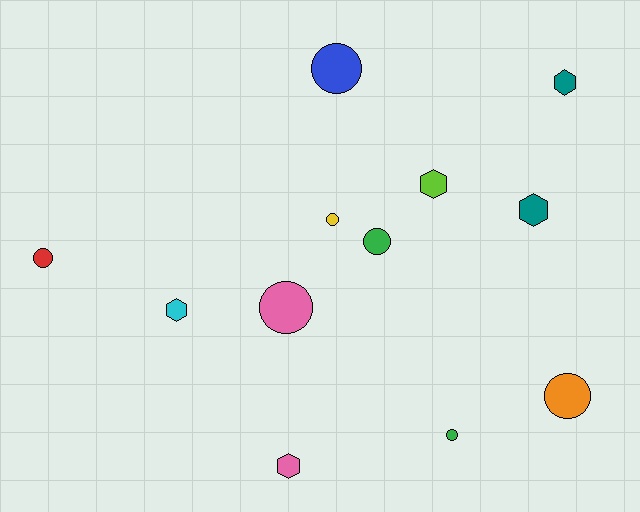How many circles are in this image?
There are 7 circles.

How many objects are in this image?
There are 12 objects.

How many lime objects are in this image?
There is 1 lime object.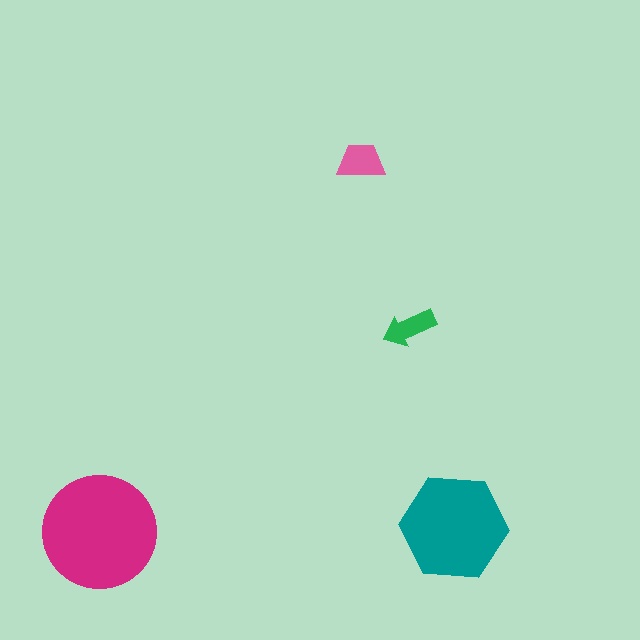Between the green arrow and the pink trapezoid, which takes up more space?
The pink trapezoid.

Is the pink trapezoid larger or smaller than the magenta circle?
Smaller.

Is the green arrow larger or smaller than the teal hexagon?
Smaller.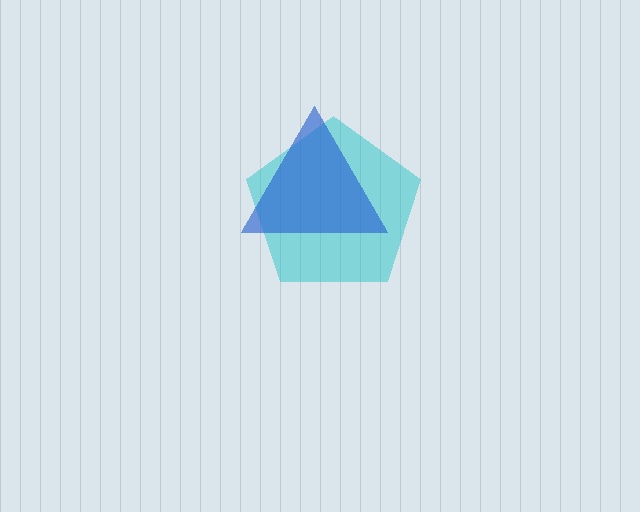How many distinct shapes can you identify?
There are 2 distinct shapes: a cyan pentagon, a blue triangle.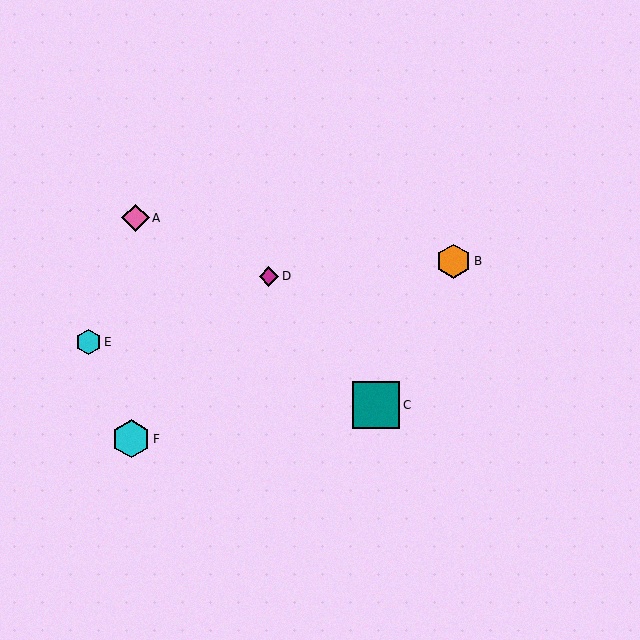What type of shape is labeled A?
Shape A is a pink diamond.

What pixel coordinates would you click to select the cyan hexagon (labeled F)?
Click at (131, 439) to select the cyan hexagon F.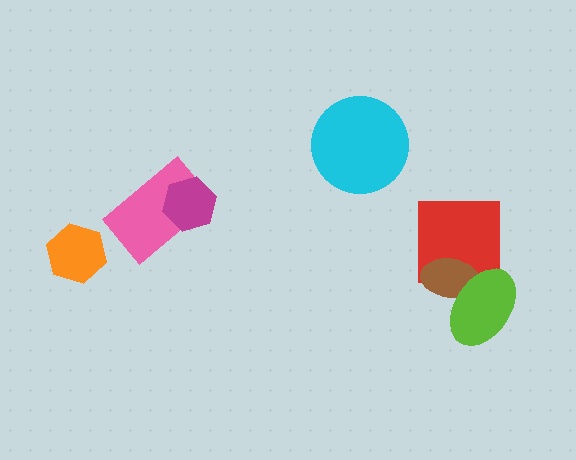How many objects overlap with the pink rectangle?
1 object overlaps with the pink rectangle.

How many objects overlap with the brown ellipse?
2 objects overlap with the brown ellipse.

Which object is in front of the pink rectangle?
The magenta hexagon is in front of the pink rectangle.